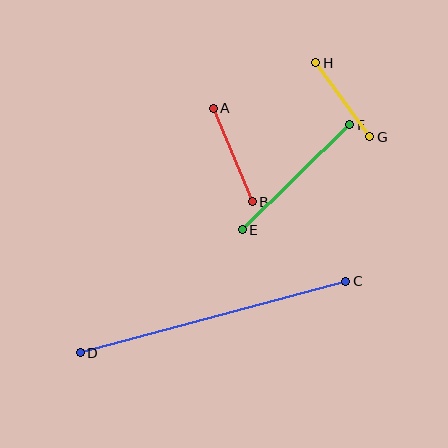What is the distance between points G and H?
The distance is approximately 92 pixels.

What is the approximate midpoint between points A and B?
The midpoint is at approximately (233, 155) pixels.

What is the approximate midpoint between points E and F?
The midpoint is at approximately (296, 177) pixels.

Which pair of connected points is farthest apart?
Points C and D are farthest apart.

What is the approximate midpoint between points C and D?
The midpoint is at approximately (213, 317) pixels.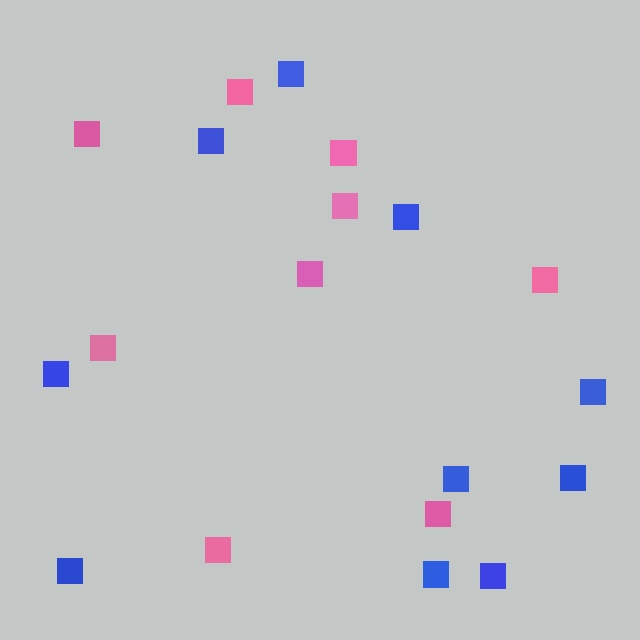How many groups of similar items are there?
There are 2 groups: one group of pink squares (9) and one group of blue squares (10).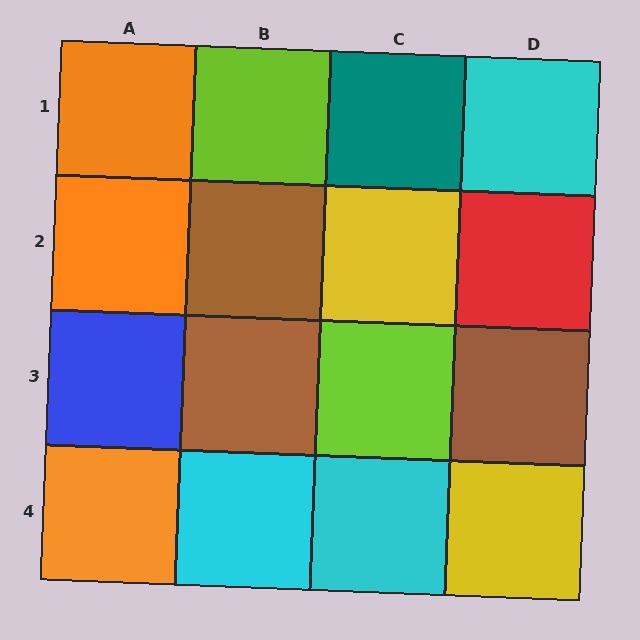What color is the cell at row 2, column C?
Yellow.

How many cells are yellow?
2 cells are yellow.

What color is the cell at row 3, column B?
Brown.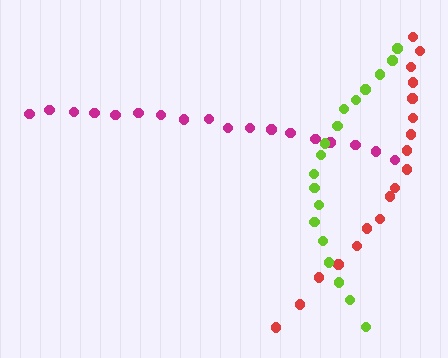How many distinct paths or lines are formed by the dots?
There are 3 distinct paths.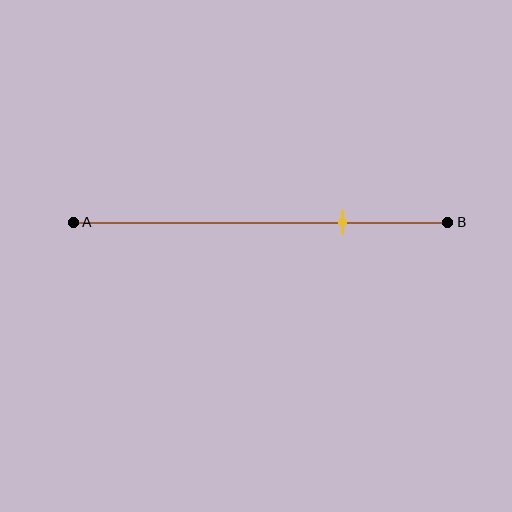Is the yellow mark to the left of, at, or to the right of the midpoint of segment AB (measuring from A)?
The yellow mark is to the right of the midpoint of segment AB.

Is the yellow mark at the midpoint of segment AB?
No, the mark is at about 70% from A, not at the 50% midpoint.